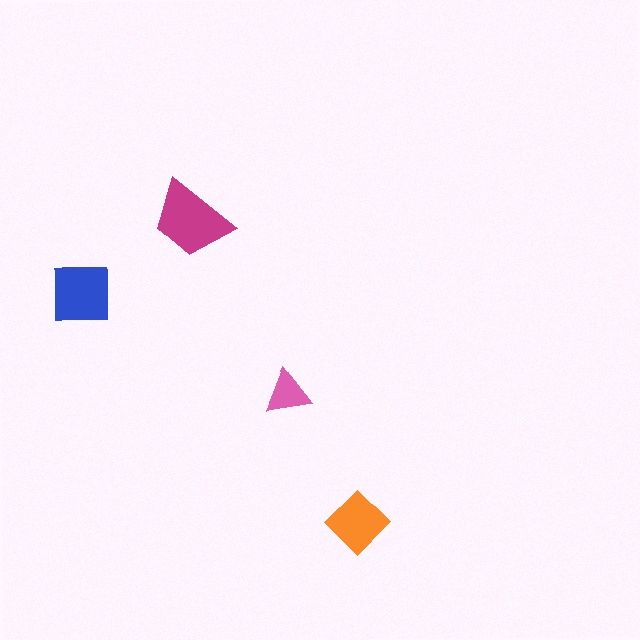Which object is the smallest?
The pink triangle.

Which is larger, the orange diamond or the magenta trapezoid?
The magenta trapezoid.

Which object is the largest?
The magenta trapezoid.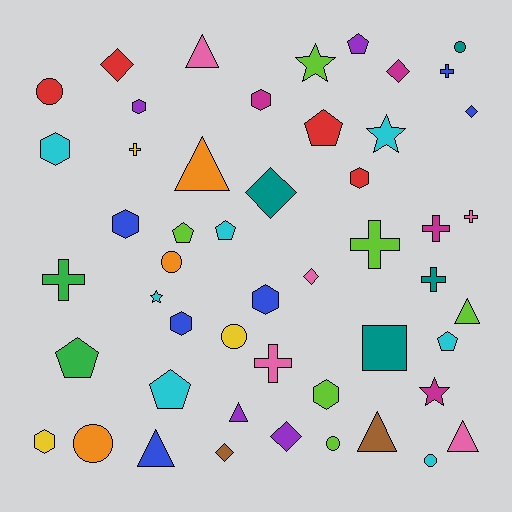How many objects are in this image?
There are 50 objects.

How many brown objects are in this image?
There are 2 brown objects.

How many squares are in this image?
There is 1 square.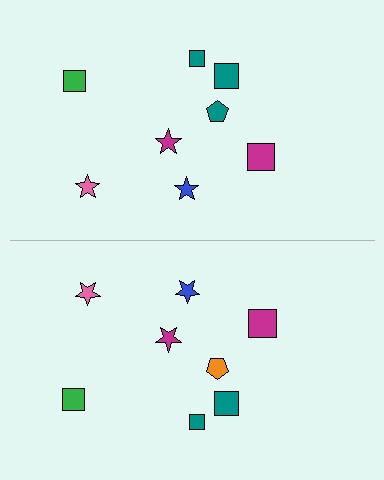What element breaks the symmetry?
The orange pentagon on the bottom side breaks the symmetry — its mirror counterpart is teal.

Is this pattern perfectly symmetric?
No, the pattern is not perfectly symmetric. The orange pentagon on the bottom side breaks the symmetry — its mirror counterpart is teal.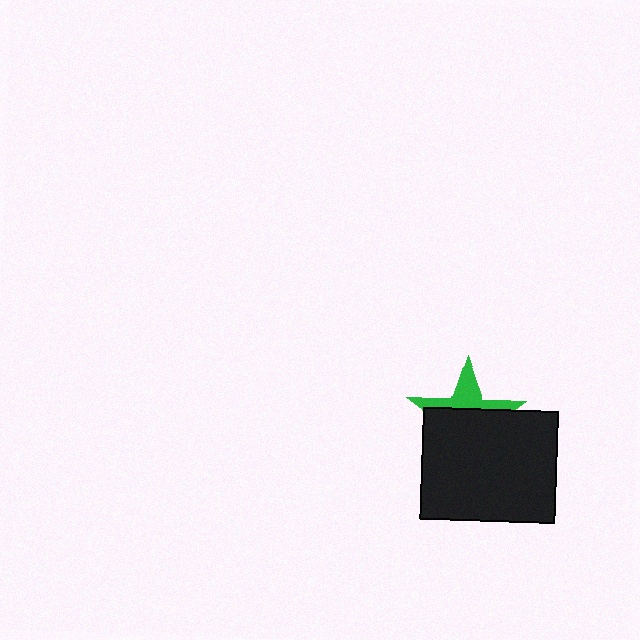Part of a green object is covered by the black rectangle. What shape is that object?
It is a star.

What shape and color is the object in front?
The object in front is a black rectangle.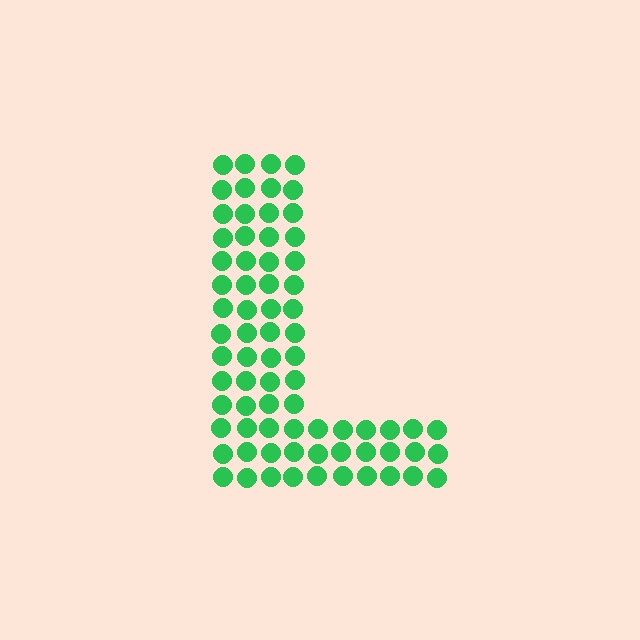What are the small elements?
The small elements are circles.